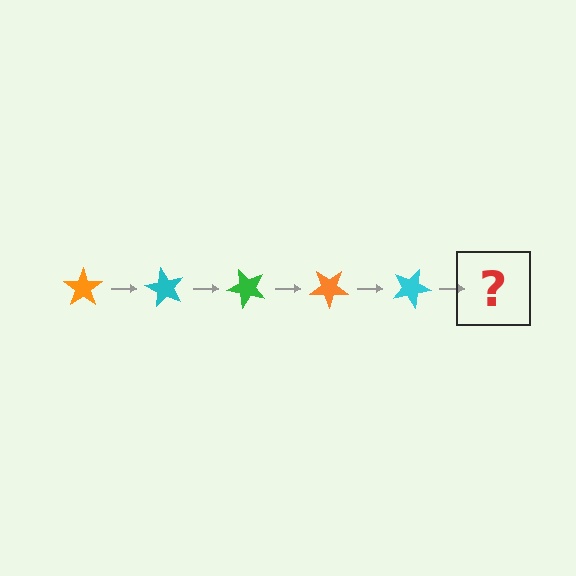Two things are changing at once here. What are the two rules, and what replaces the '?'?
The two rules are that it rotates 60 degrees each step and the color cycles through orange, cyan, and green. The '?' should be a green star, rotated 300 degrees from the start.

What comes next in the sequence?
The next element should be a green star, rotated 300 degrees from the start.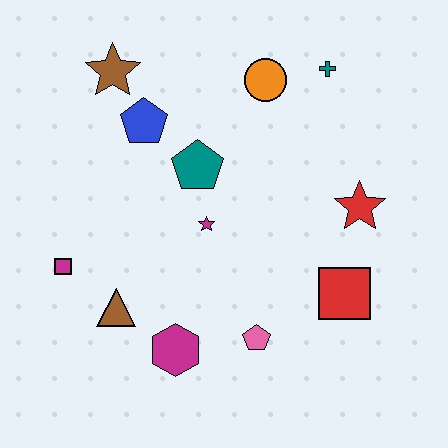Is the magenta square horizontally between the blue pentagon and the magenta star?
No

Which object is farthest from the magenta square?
The teal cross is farthest from the magenta square.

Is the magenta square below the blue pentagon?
Yes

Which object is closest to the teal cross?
The orange circle is closest to the teal cross.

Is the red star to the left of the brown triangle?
No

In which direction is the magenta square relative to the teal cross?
The magenta square is to the left of the teal cross.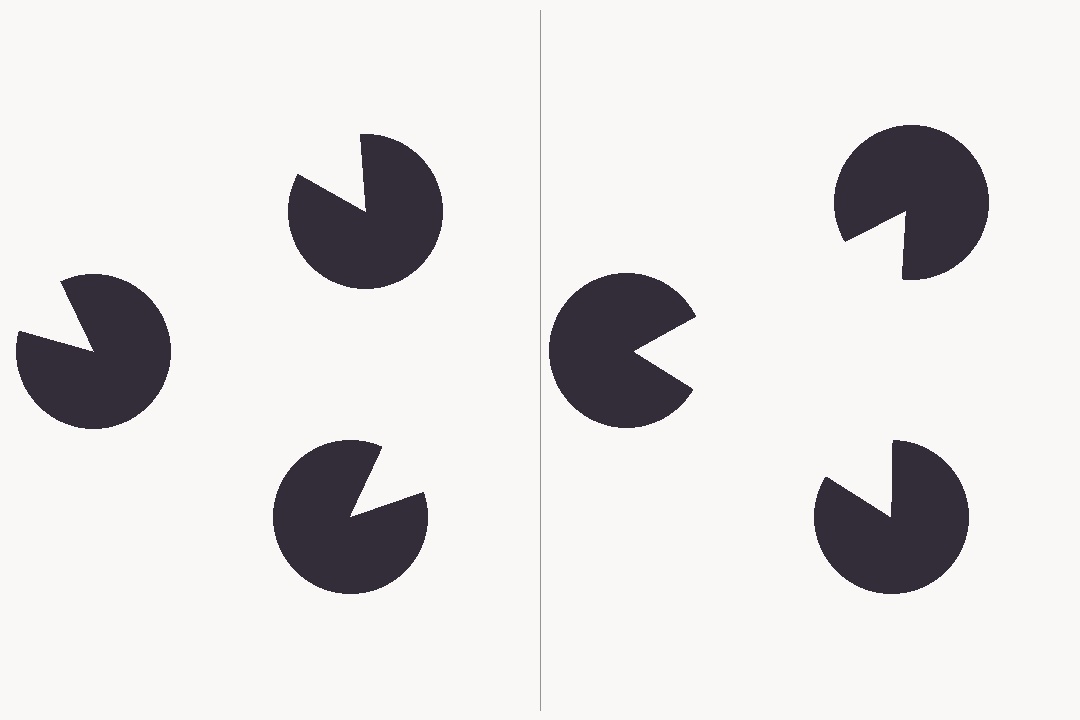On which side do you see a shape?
An illusory triangle appears on the right side. On the left side the wedge cuts are rotated, so no coherent shape forms.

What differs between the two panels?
The pac-man discs are positioned identically on both sides; only the wedge orientations differ. On the right they align to a triangle; on the left they are misaligned.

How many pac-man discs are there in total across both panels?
6 — 3 on each side.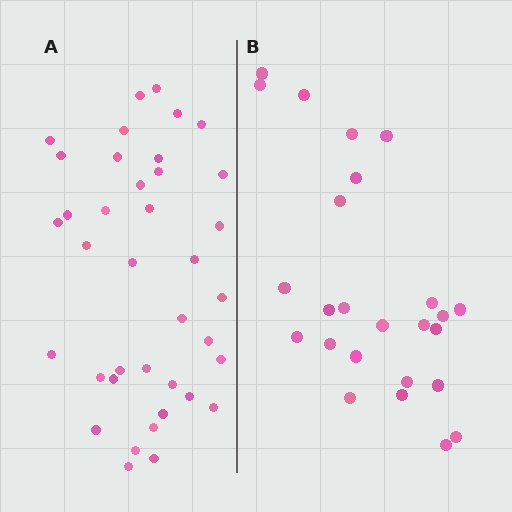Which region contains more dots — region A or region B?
Region A (the left region) has more dots.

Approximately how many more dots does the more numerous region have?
Region A has approximately 15 more dots than region B.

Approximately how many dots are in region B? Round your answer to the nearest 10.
About 20 dots. (The exact count is 25, which rounds to 20.)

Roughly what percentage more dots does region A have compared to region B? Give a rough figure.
About 50% more.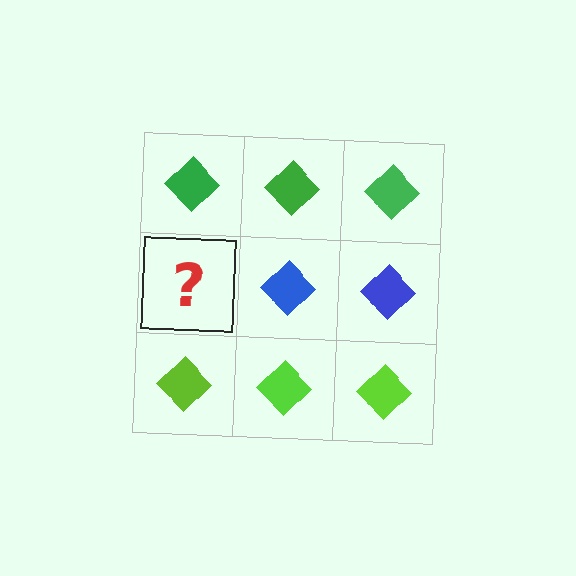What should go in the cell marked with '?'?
The missing cell should contain a blue diamond.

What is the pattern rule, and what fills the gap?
The rule is that each row has a consistent color. The gap should be filled with a blue diamond.